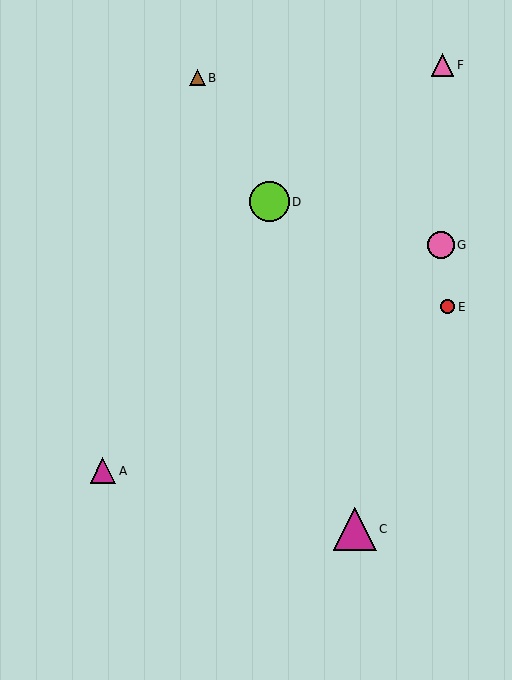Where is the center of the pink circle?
The center of the pink circle is at (441, 245).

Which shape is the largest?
The magenta triangle (labeled C) is the largest.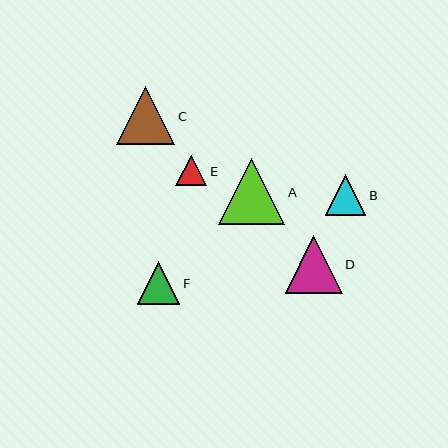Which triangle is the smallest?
Triangle E is the smallest with a size of approximately 31 pixels.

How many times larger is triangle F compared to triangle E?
Triangle F is approximately 1.4 times the size of triangle E.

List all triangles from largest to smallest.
From largest to smallest: A, C, D, F, B, E.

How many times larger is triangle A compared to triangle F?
Triangle A is approximately 1.5 times the size of triangle F.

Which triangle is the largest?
Triangle A is the largest with a size of approximately 66 pixels.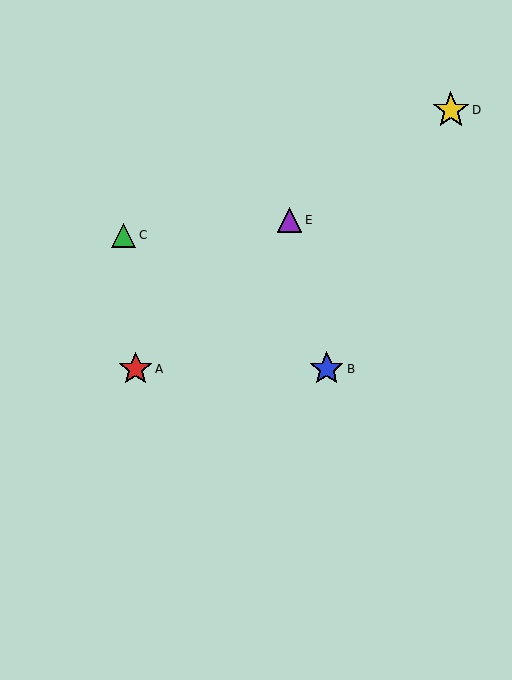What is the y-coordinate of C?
Object C is at y≈235.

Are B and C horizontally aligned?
No, B is at y≈369 and C is at y≈235.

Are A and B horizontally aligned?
Yes, both are at y≈369.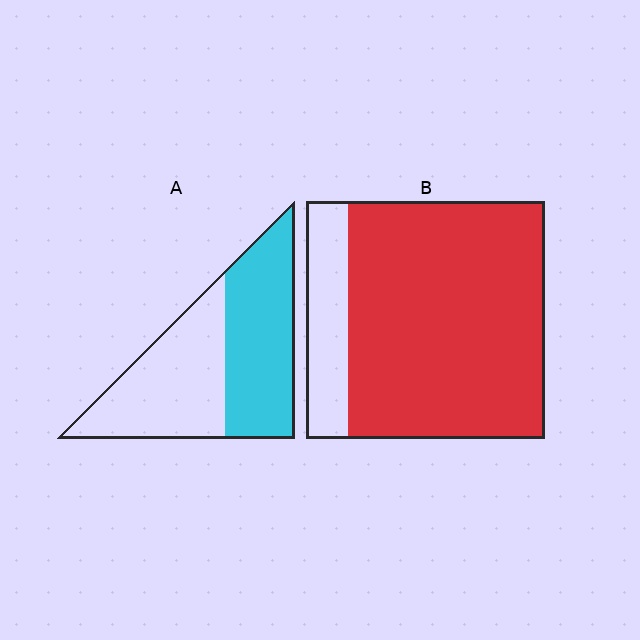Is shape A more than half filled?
Roughly half.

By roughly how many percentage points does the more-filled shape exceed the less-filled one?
By roughly 30 percentage points (B over A).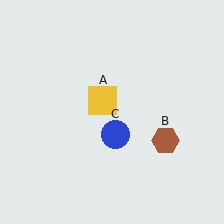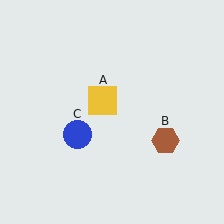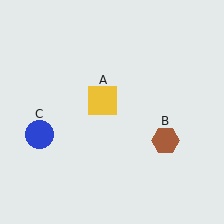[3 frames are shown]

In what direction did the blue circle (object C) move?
The blue circle (object C) moved left.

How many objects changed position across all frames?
1 object changed position: blue circle (object C).